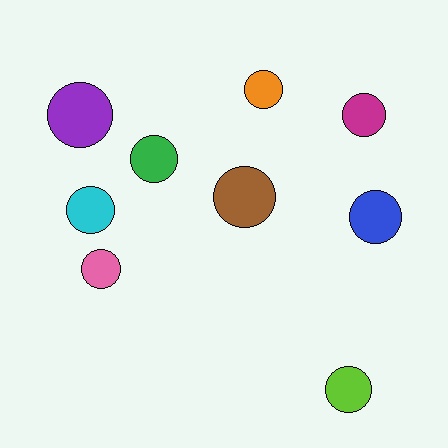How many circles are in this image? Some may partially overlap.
There are 9 circles.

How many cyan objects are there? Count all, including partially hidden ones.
There is 1 cyan object.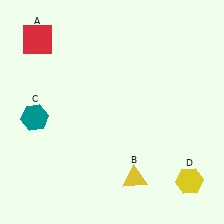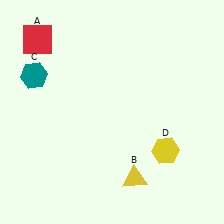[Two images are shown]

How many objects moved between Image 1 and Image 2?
2 objects moved between the two images.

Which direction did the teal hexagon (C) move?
The teal hexagon (C) moved up.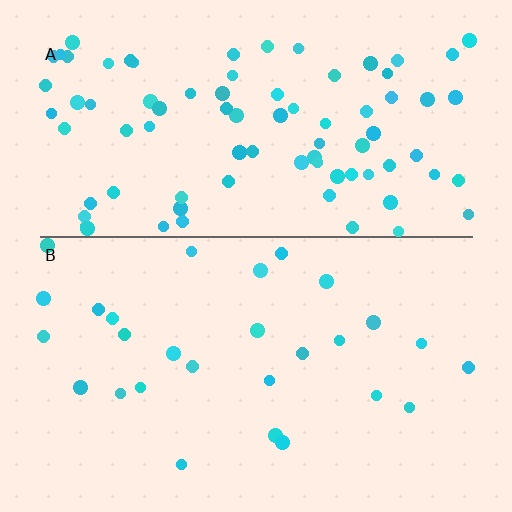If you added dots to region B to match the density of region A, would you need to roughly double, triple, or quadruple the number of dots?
Approximately triple.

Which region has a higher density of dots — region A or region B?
A (the top).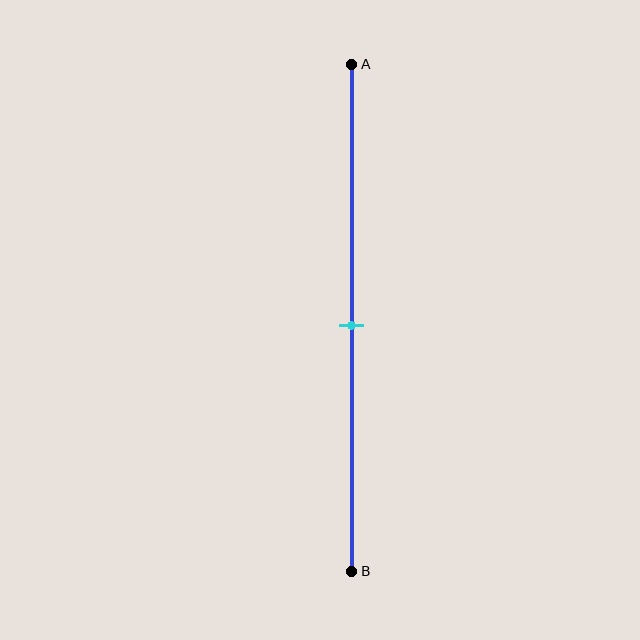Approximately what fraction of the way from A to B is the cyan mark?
The cyan mark is approximately 50% of the way from A to B.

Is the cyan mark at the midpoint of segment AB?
Yes, the mark is approximately at the midpoint.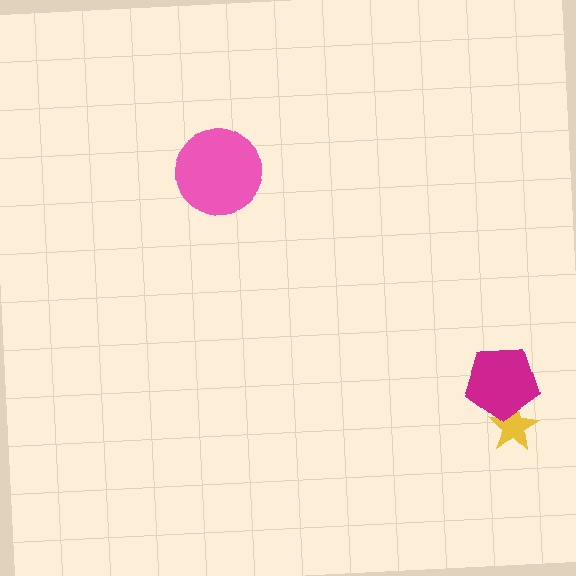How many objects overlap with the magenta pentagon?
1 object overlaps with the magenta pentagon.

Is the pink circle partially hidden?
No, no other shape covers it.